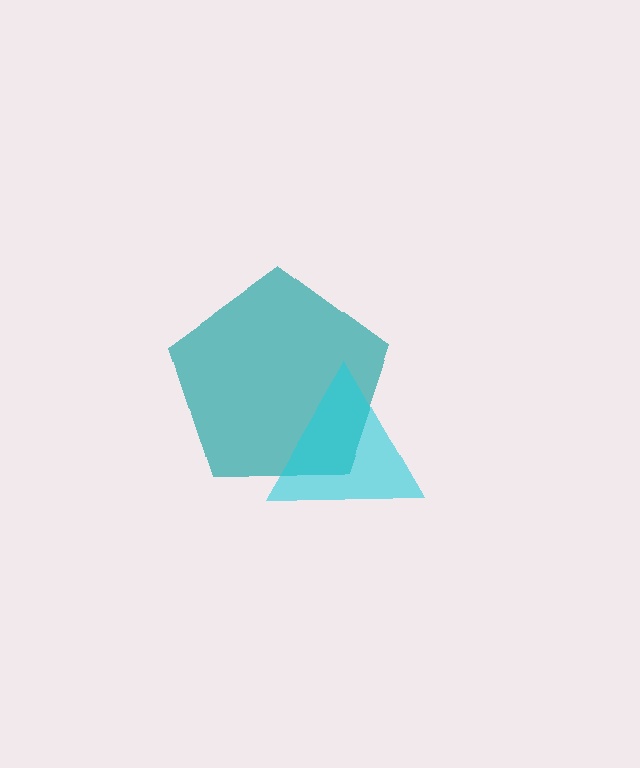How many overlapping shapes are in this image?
There are 2 overlapping shapes in the image.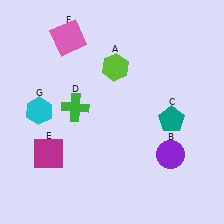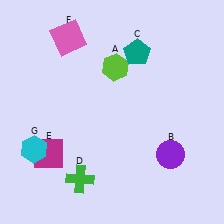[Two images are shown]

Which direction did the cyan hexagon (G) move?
The cyan hexagon (G) moved down.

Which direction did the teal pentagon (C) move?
The teal pentagon (C) moved up.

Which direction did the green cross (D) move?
The green cross (D) moved down.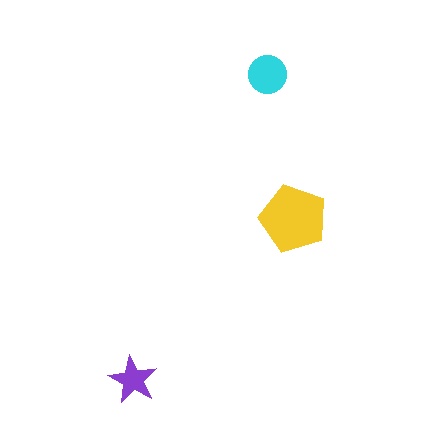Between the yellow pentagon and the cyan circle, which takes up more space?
The yellow pentagon.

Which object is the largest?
The yellow pentagon.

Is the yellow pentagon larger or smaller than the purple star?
Larger.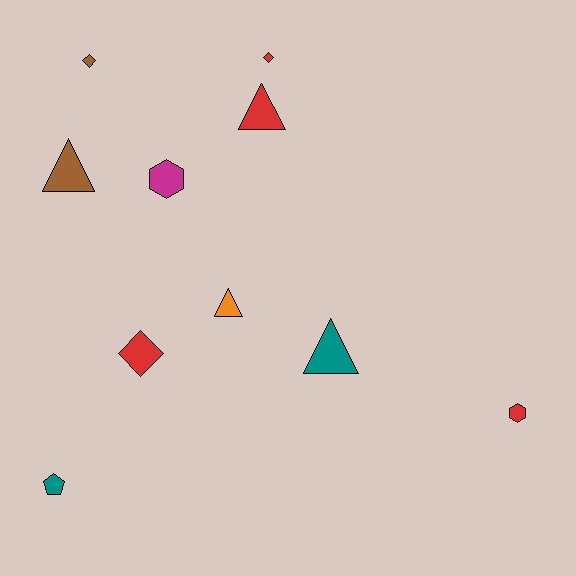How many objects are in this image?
There are 10 objects.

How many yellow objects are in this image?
There are no yellow objects.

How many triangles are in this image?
There are 4 triangles.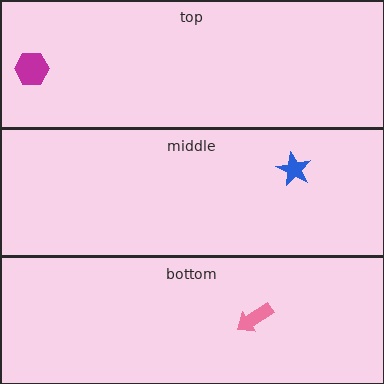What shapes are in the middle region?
The blue star.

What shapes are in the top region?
The magenta hexagon.